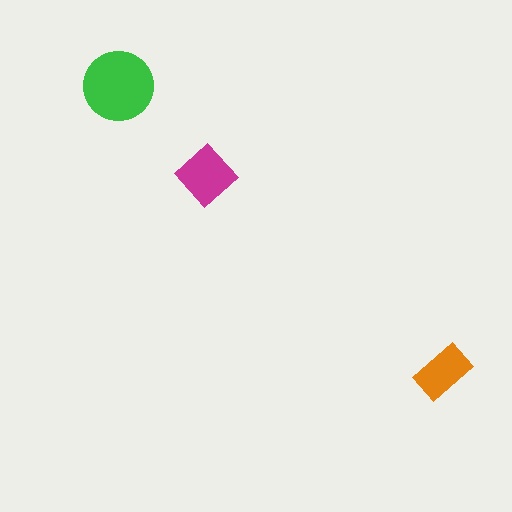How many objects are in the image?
There are 3 objects in the image.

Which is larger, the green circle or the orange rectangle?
The green circle.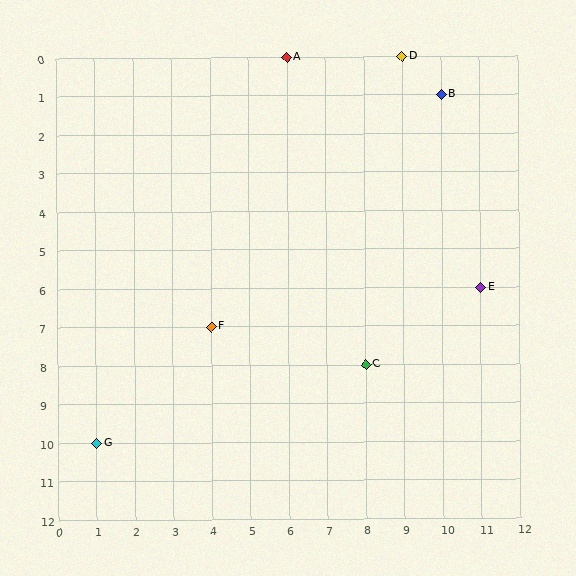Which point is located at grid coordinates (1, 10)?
Point G is at (1, 10).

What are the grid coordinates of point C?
Point C is at grid coordinates (8, 8).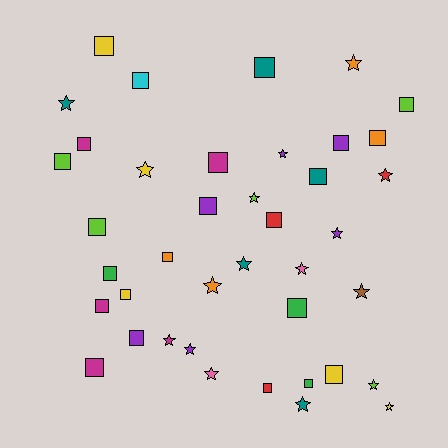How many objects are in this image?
There are 40 objects.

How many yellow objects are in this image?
There are 5 yellow objects.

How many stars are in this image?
There are 17 stars.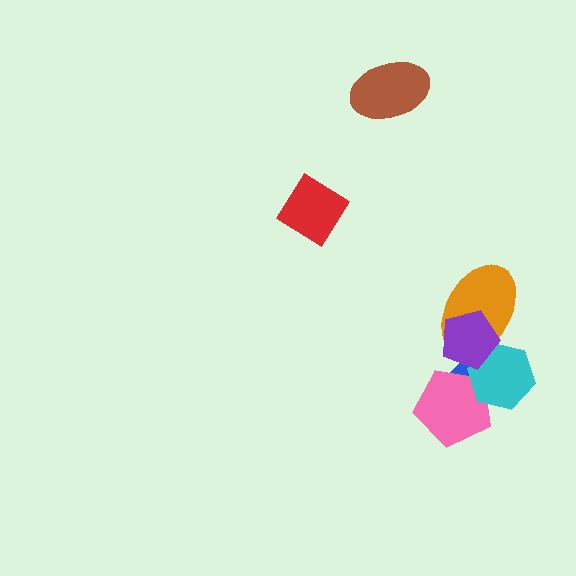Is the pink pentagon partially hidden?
Yes, it is partially covered by another shape.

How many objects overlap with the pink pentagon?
2 objects overlap with the pink pentagon.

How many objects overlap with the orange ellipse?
3 objects overlap with the orange ellipse.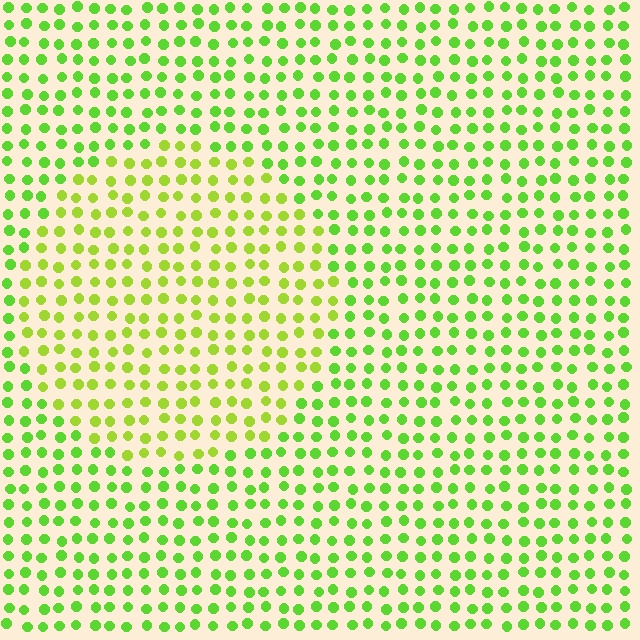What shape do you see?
I see a circle.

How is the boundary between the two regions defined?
The boundary is defined purely by a slight shift in hue (about 24 degrees). Spacing, size, and orientation are identical on both sides.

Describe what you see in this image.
The image is filled with small lime elements in a uniform arrangement. A circle-shaped region is visible where the elements are tinted to a slightly different hue, forming a subtle color boundary.